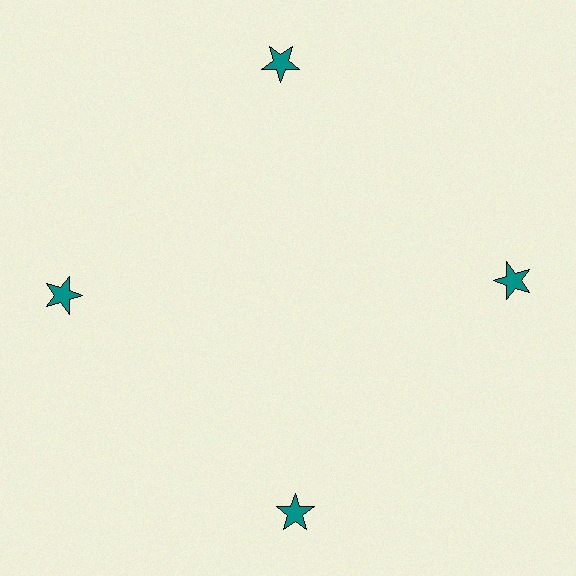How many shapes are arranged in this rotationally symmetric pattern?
There are 4 shapes, arranged in 4 groups of 1.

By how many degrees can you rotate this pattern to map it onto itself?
The pattern maps onto itself every 90 degrees of rotation.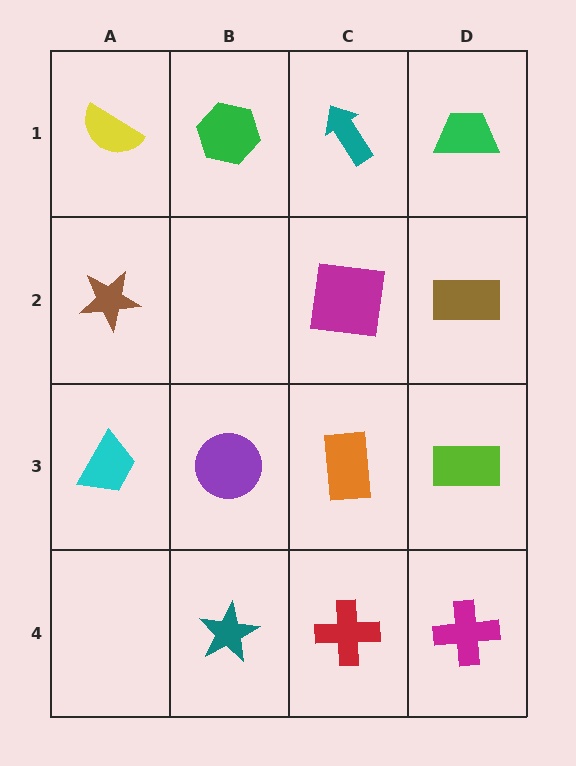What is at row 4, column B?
A teal star.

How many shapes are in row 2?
3 shapes.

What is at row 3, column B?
A purple circle.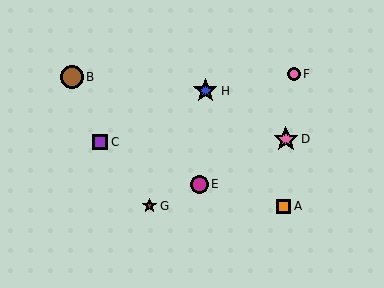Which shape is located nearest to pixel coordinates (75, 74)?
The brown circle (labeled B) at (72, 77) is nearest to that location.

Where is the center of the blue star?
The center of the blue star is at (205, 91).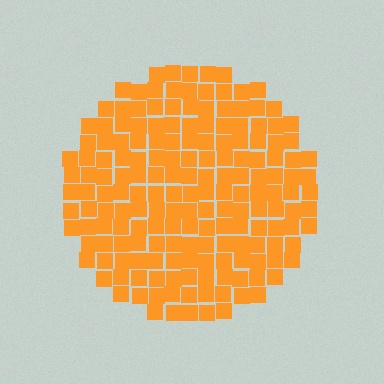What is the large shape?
The large shape is a circle.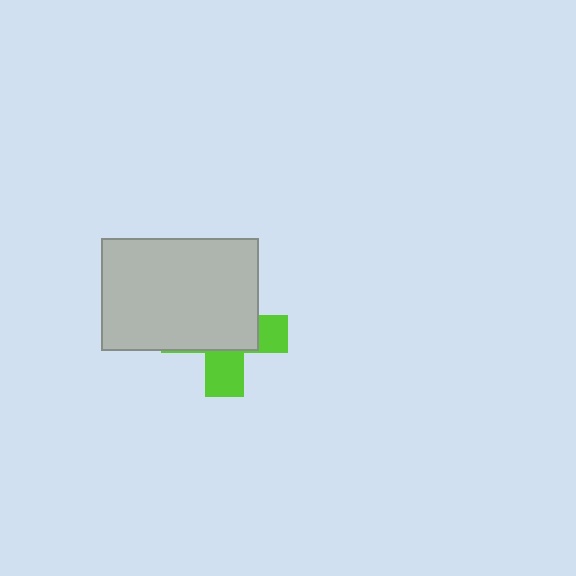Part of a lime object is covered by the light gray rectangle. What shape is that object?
It is a cross.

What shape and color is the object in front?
The object in front is a light gray rectangle.